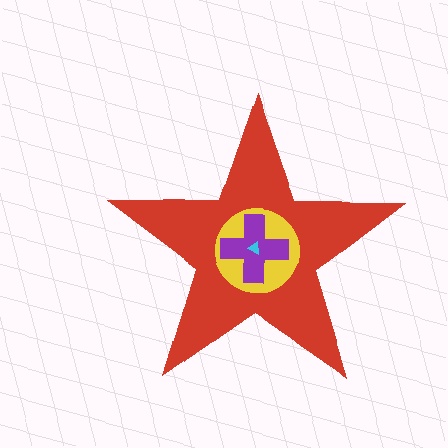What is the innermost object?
The cyan triangle.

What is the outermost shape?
The red star.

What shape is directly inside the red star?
The yellow circle.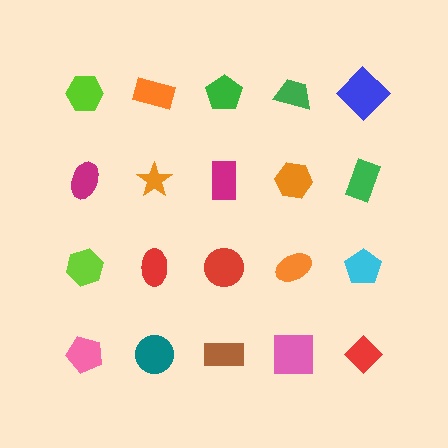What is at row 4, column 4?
A pink square.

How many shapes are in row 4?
5 shapes.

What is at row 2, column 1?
A magenta ellipse.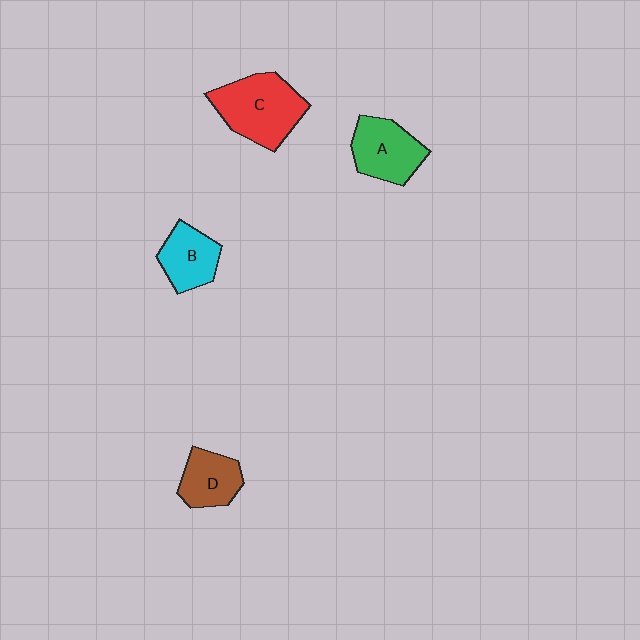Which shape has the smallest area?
Shape D (brown).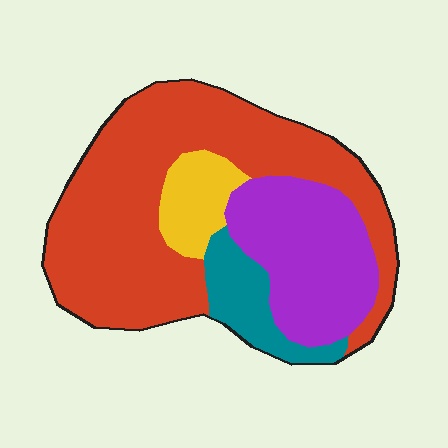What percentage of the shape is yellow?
Yellow covers 9% of the shape.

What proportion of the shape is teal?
Teal covers around 10% of the shape.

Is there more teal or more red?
Red.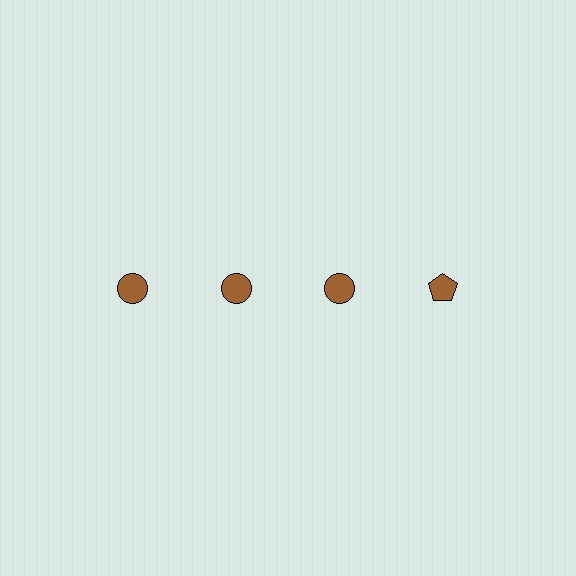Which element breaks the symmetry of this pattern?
The brown pentagon in the top row, second from right column breaks the symmetry. All other shapes are brown circles.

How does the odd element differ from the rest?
It has a different shape: pentagon instead of circle.